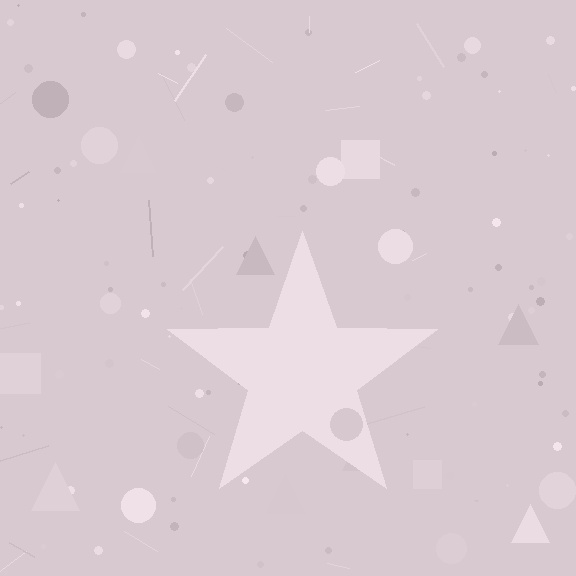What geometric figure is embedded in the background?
A star is embedded in the background.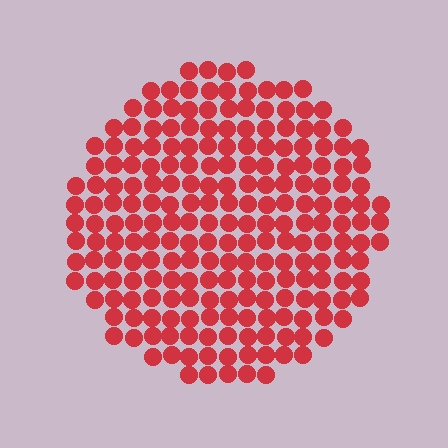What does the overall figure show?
The overall figure shows a circle.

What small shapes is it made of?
It is made of small circles.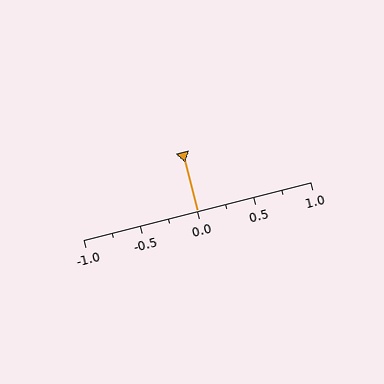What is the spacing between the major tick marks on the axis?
The major ticks are spaced 0.5 apart.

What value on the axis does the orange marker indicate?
The marker indicates approximately 0.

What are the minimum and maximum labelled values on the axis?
The axis runs from -1.0 to 1.0.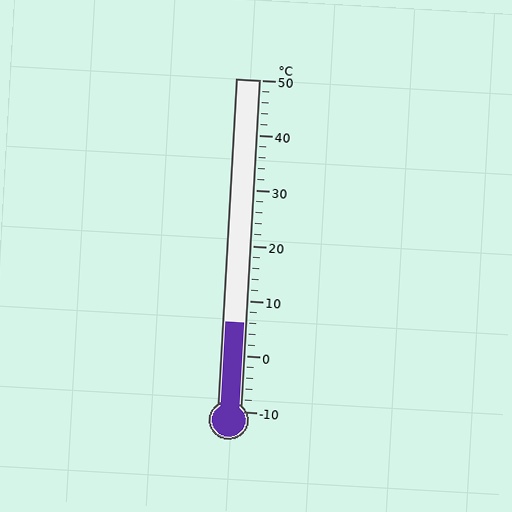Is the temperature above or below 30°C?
The temperature is below 30°C.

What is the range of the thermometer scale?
The thermometer scale ranges from -10°C to 50°C.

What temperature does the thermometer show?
The thermometer shows approximately 6°C.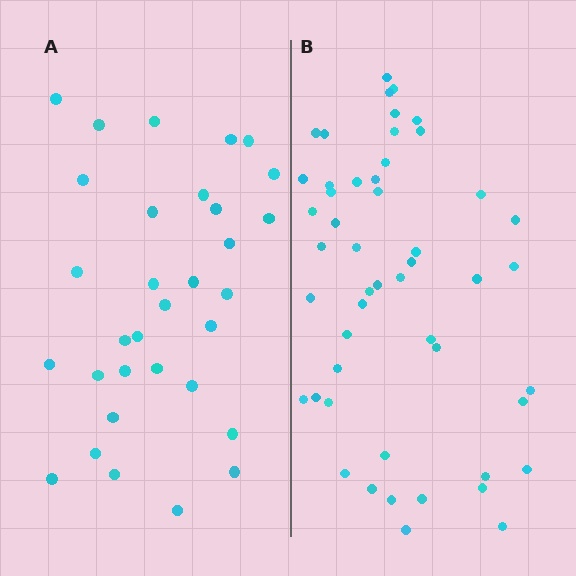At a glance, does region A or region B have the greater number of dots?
Region B (the right region) has more dots.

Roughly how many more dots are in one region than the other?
Region B has approximately 20 more dots than region A.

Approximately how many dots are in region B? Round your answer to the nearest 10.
About 50 dots.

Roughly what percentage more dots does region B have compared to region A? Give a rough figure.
About 55% more.